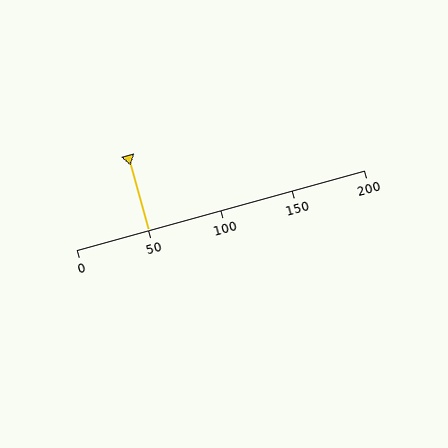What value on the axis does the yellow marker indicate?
The marker indicates approximately 50.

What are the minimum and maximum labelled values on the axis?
The axis runs from 0 to 200.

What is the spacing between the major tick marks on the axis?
The major ticks are spaced 50 apart.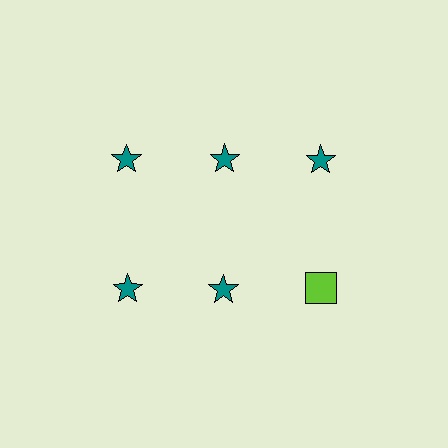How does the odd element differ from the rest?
It differs in both color (lime instead of teal) and shape (square instead of star).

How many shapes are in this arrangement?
There are 6 shapes arranged in a grid pattern.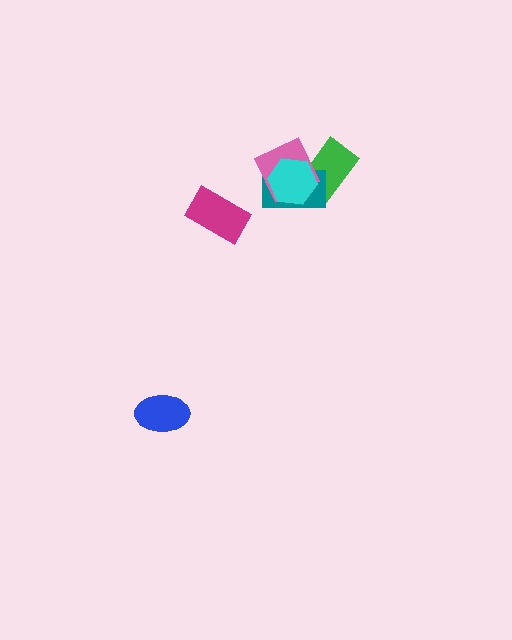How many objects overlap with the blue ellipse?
0 objects overlap with the blue ellipse.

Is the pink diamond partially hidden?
Yes, it is partially covered by another shape.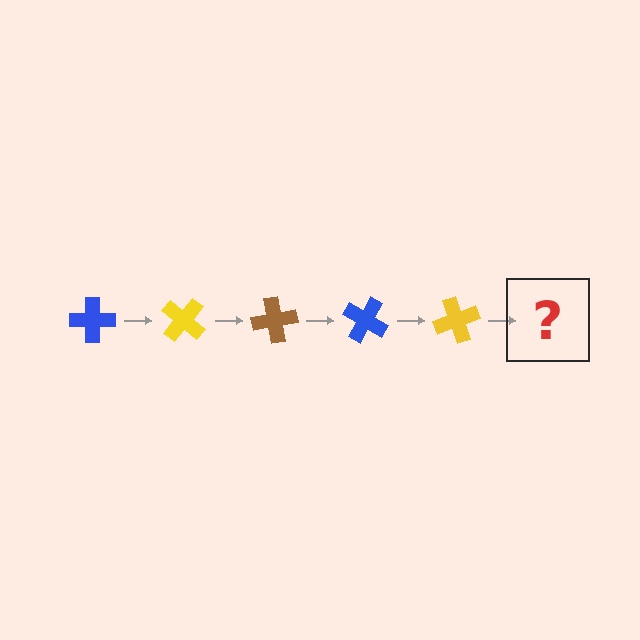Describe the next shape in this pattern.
It should be a brown cross, rotated 200 degrees from the start.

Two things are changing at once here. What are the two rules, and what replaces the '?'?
The two rules are that it rotates 40 degrees each step and the color cycles through blue, yellow, and brown. The '?' should be a brown cross, rotated 200 degrees from the start.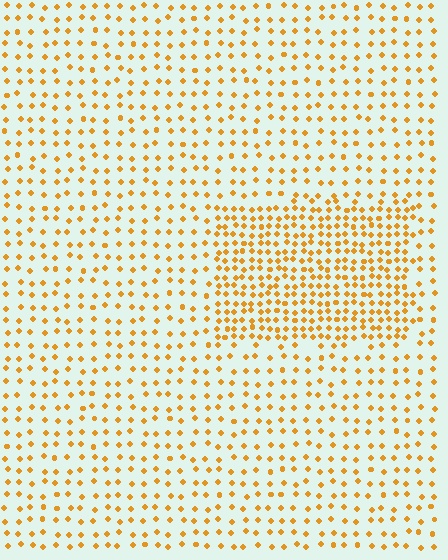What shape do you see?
I see a rectangle.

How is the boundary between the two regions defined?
The boundary is defined by a change in element density (approximately 2.2x ratio). All elements are the same color, size, and shape.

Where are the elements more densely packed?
The elements are more densely packed inside the rectangle boundary.